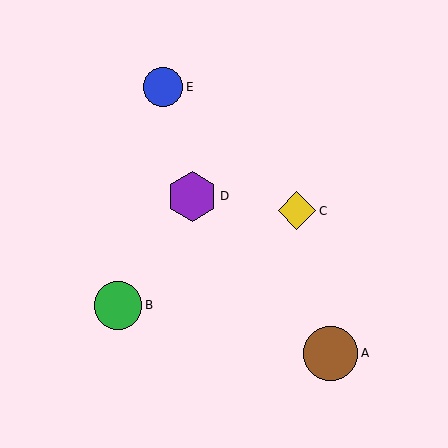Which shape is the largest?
The brown circle (labeled A) is the largest.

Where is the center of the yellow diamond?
The center of the yellow diamond is at (297, 211).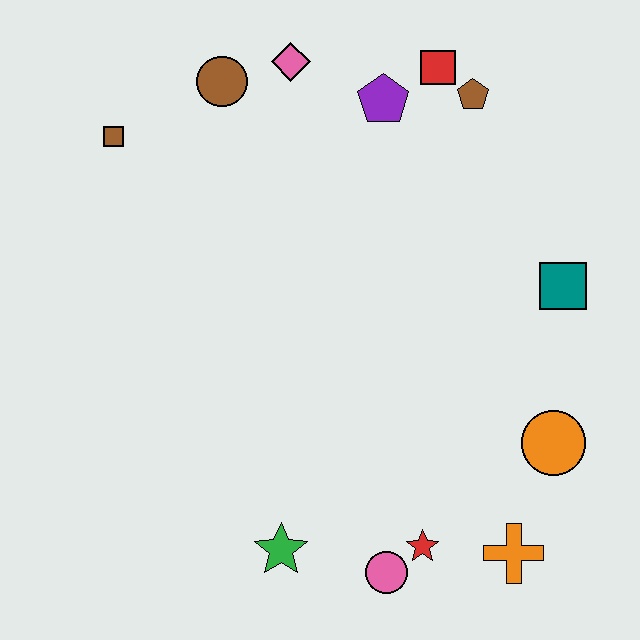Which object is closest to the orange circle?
The orange cross is closest to the orange circle.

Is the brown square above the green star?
Yes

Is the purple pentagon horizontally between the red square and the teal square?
No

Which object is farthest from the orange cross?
The brown square is farthest from the orange cross.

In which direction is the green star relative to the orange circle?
The green star is to the left of the orange circle.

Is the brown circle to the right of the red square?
No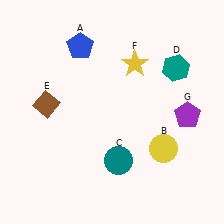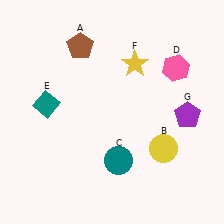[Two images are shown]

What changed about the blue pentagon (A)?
In Image 1, A is blue. In Image 2, it changed to brown.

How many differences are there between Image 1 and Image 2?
There are 3 differences between the two images.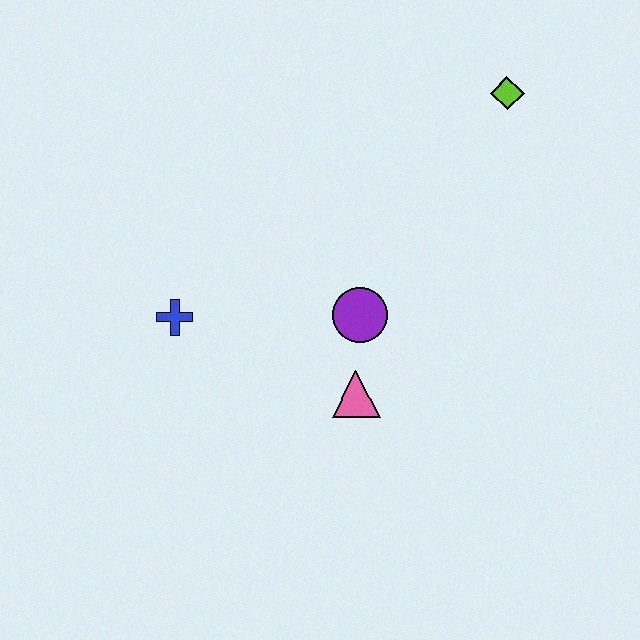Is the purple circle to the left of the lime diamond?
Yes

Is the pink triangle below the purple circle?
Yes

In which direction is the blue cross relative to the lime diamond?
The blue cross is to the left of the lime diamond.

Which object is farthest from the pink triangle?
The lime diamond is farthest from the pink triangle.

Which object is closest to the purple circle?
The pink triangle is closest to the purple circle.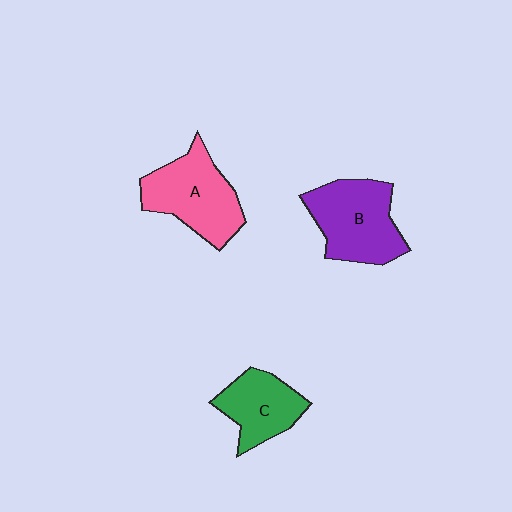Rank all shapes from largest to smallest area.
From largest to smallest: B (purple), A (pink), C (green).